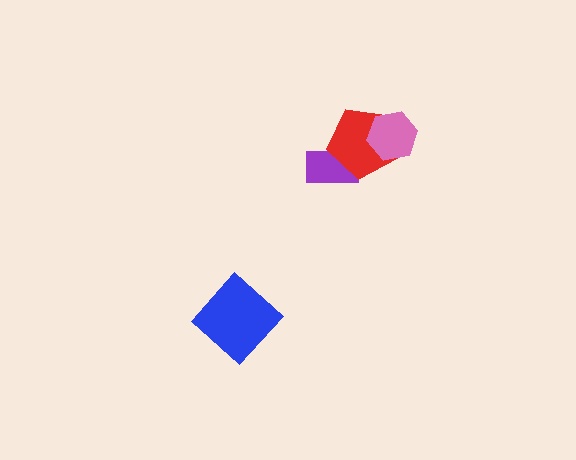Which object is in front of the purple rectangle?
The red pentagon is in front of the purple rectangle.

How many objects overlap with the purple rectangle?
1 object overlaps with the purple rectangle.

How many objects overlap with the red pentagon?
2 objects overlap with the red pentagon.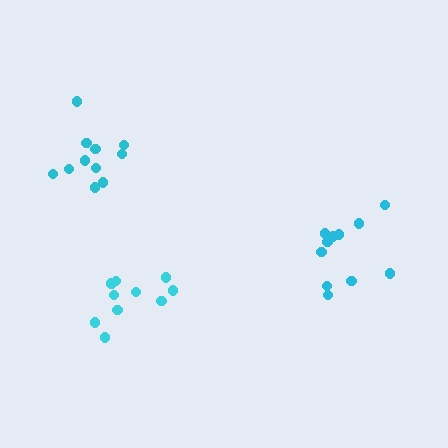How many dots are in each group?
Group 1: 11 dots, Group 2: 10 dots, Group 3: 11 dots (32 total).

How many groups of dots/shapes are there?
There are 3 groups.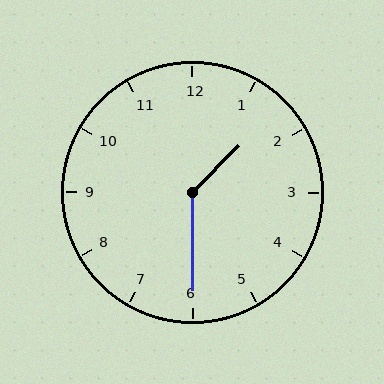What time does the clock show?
1:30.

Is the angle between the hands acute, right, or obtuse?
It is obtuse.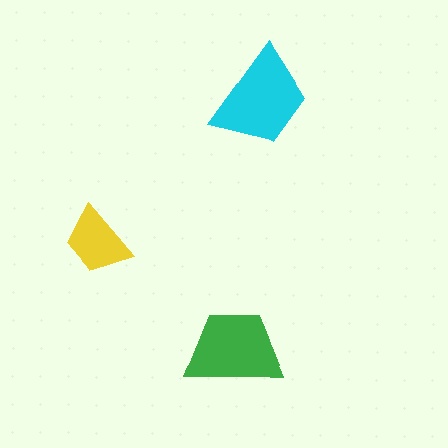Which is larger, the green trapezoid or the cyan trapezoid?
The cyan one.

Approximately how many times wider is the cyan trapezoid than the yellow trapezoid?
About 1.5 times wider.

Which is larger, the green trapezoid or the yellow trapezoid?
The green one.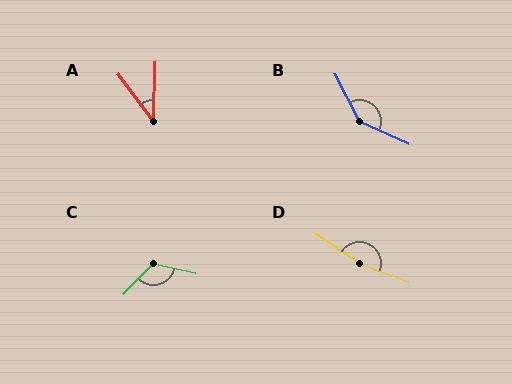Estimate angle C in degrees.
Approximately 121 degrees.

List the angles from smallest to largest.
A (38°), C (121°), B (142°), D (166°).